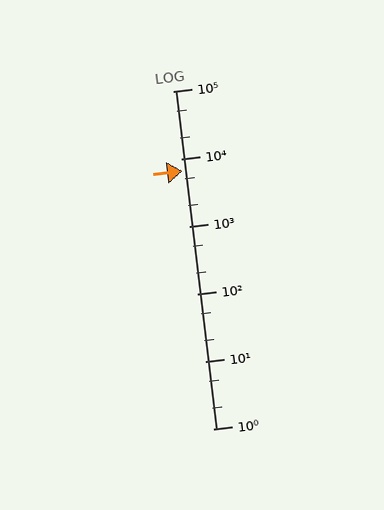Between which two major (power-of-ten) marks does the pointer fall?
The pointer is between 1000 and 10000.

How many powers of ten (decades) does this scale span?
The scale spans 5 decades, from 1 to 100000.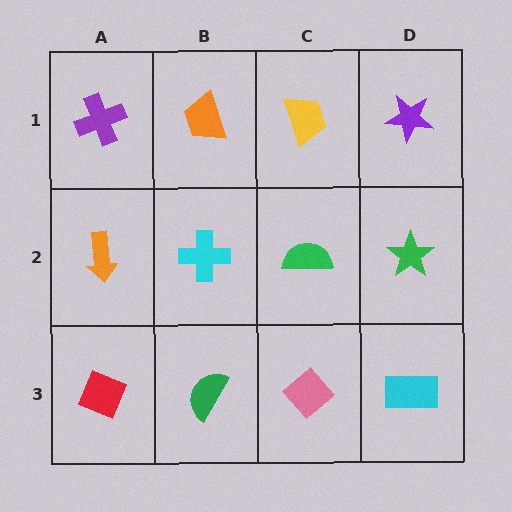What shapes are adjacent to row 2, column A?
A purple cross (row 1, column A), a red diamond (row 3, column A), a cyan cross (row 2, column B).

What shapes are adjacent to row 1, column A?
An orange arrow (row 2, column A), an orange trapezoid (row 1, column B).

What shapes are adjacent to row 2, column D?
A purple star (row 1, column D), a cyan rectangle (row 3, column D), a green semicircle (row 2, column C).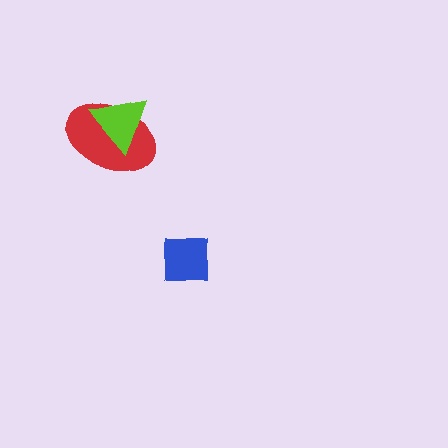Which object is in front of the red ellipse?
The lime triangle is in front of the red ellipse.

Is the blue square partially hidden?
No, no other shape covers it.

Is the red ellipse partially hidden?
Yes, it is partially covered by another shape.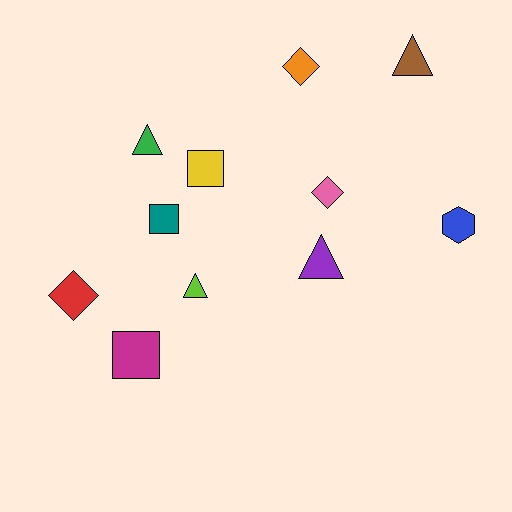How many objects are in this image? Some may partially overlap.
There are 11 objects.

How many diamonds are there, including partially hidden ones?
There are 3 diamonds.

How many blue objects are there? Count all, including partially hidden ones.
There is 1 blue object.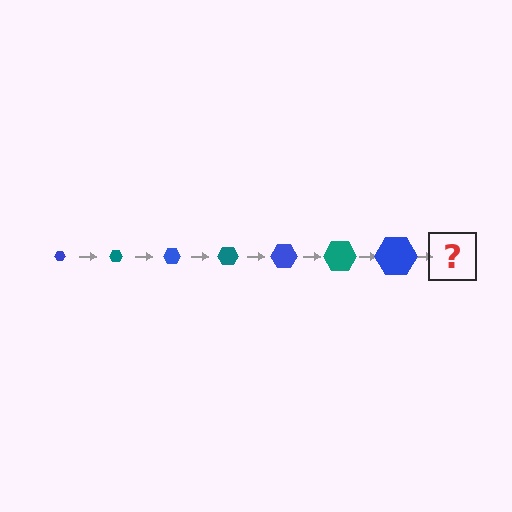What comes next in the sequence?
The next element should be a teal hexagon, larger than the previous one.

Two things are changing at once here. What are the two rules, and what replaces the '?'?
The two rules are that the hexagon grows larger each step and the color cycles through blue and teal. The '?' should be a teal hexagon, larger than the previous one.